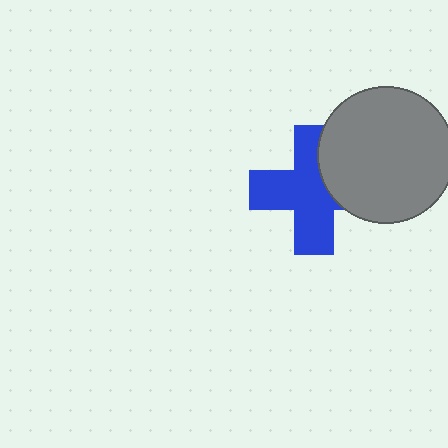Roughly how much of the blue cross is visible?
Most of it is visible (roughly 69%).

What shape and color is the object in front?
The object in front is a gray circle.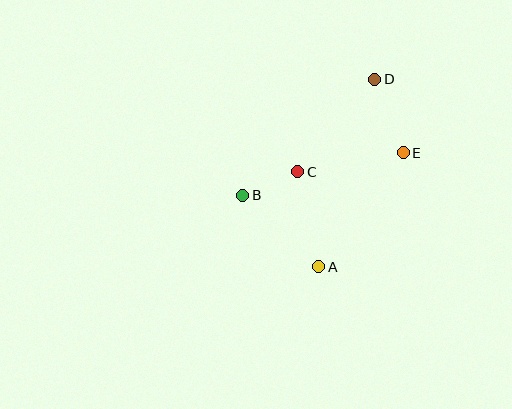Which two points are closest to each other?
Points B and C are closest to each other.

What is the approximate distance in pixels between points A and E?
The distance between A and E is approximately 142 pixels.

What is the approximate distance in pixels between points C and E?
The distance between C and E is approximately 108 pixels.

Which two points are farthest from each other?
Points A and D are farthest from each other.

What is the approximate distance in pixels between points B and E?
The distance between B and E is approximately 166 pixels.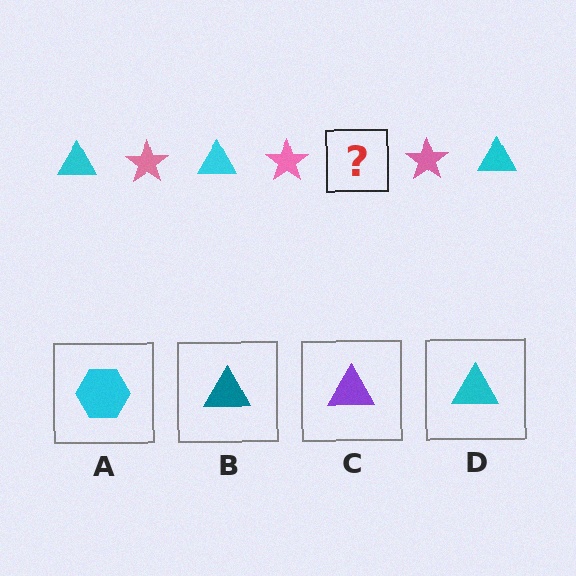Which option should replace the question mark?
Option D.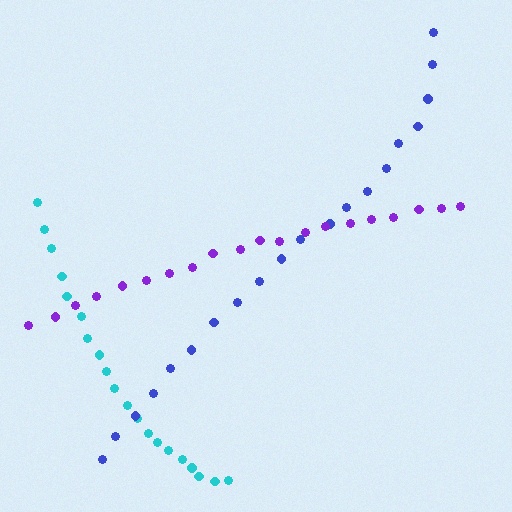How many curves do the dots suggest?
There are 3 distinct paths.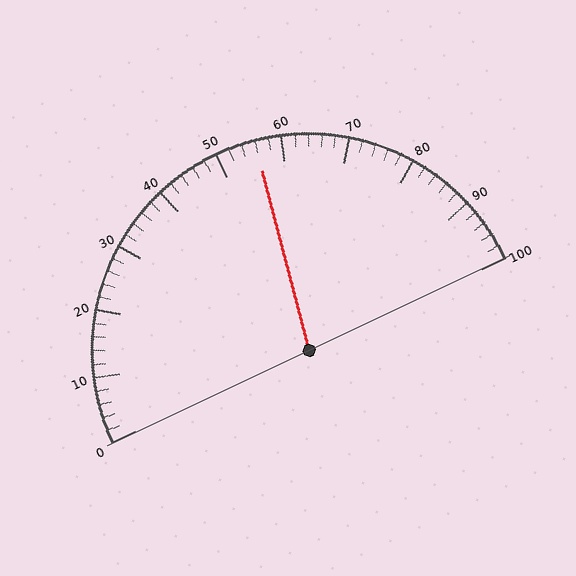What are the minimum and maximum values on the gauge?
The gauge ranges from 0 to 100.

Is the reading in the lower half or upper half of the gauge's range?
The reading is in the upper half of the range (0 to 100).